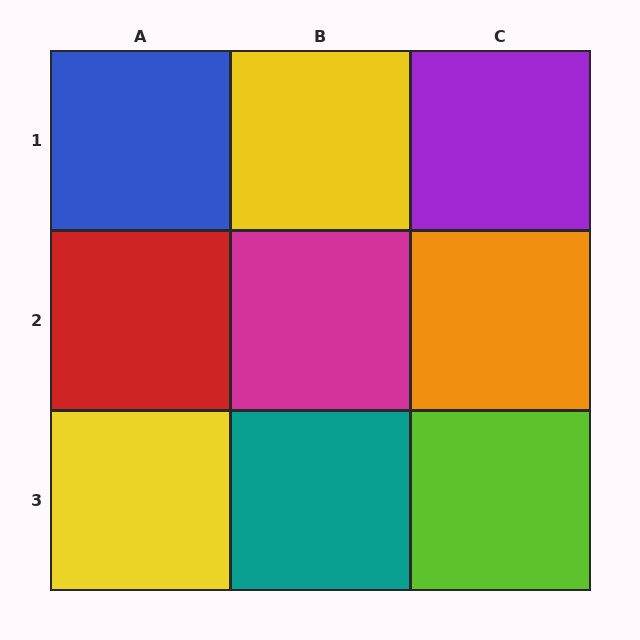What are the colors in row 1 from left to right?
Blue, yellow, purple.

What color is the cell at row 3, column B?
Teal.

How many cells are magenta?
1 cell is magenta.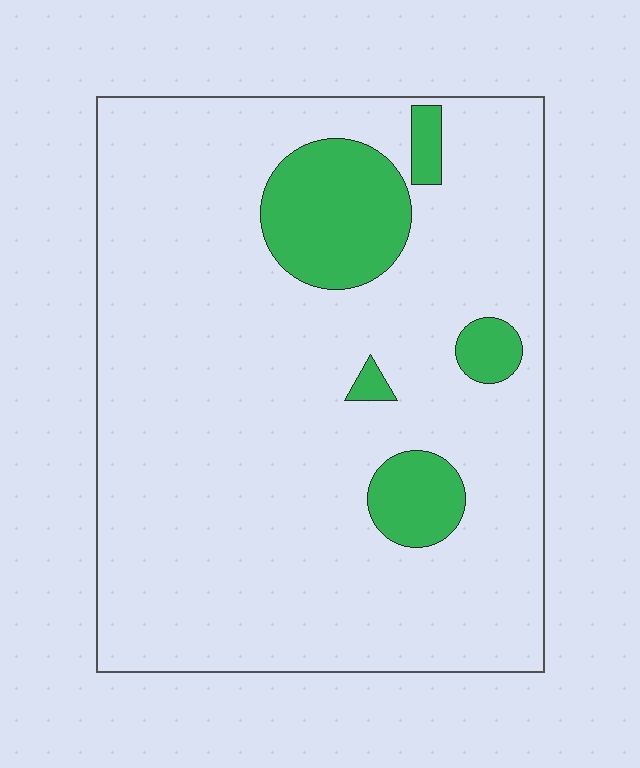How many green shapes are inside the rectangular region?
5.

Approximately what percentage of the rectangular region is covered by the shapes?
Approximately 15%.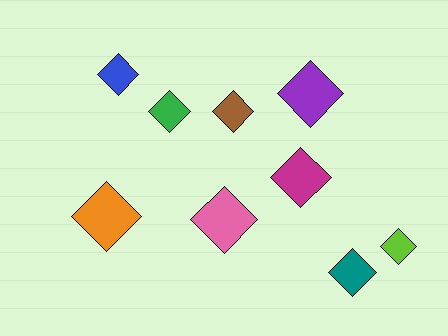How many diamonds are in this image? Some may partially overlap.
There are 9 diamonds.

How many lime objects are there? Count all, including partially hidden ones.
There is 1 lime object.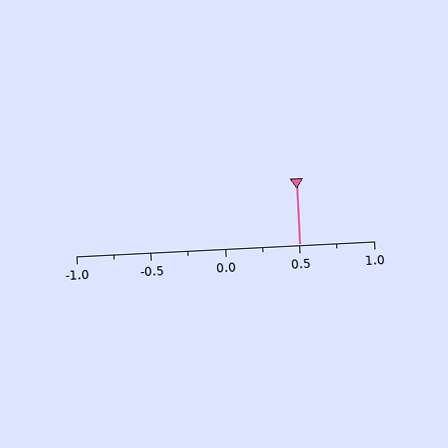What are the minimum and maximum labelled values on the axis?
The axis runs from -1.0 to 1.0.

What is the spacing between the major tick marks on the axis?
The major ticks are spaced 0.5 apart.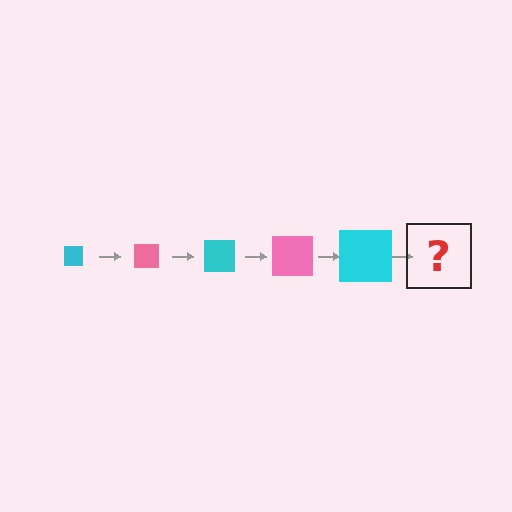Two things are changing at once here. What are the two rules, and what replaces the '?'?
The two rules are that the square grows larger each step and the color cycles through cyan and pink. The '?' should be a pink square, larger than the previous one.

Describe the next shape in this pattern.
It should be a pink square, larger than the previous one.